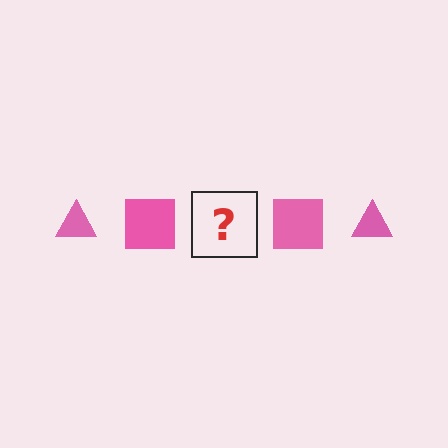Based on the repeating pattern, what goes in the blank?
The blank should be a pink triangle.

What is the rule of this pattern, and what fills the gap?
The rule is that the pattern cycles through triangle, square shapes in pink. The gap should be filled with a pink triangle.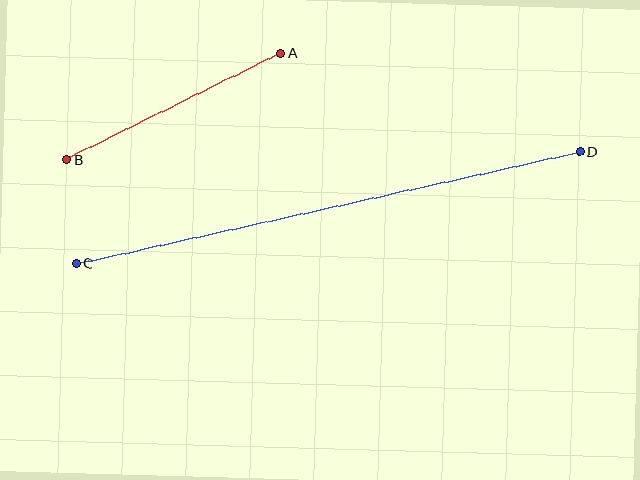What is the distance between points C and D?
The distance is approximately 516 pixels.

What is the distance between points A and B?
The distance is approximately 239 pixels.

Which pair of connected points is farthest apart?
Points C and D are farthest apart.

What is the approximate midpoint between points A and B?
The midpoint is at approximately (174, 106) pixels.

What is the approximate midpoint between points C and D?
The midpoint is at approximately (328, 207) pixels.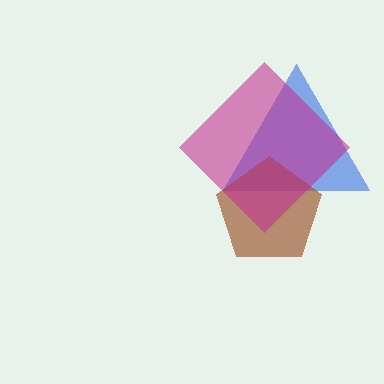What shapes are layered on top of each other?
The layered shapes are: a blue triangle, a brown pentagon, a magenta diamond.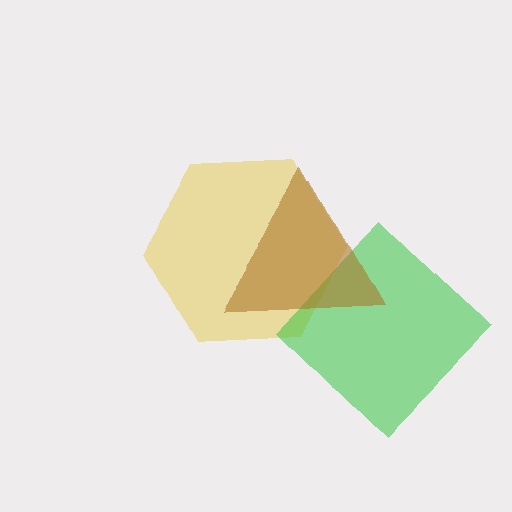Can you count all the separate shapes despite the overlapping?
Yes, there are 3 separate shapes.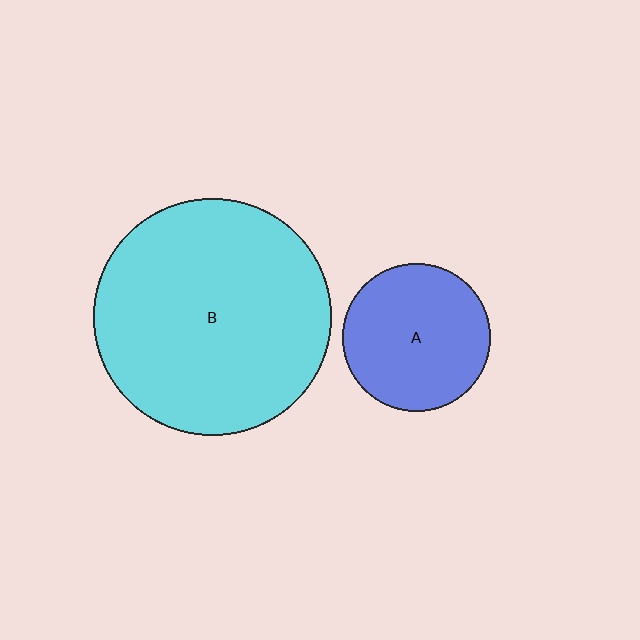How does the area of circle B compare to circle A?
Approximately 2.6 times.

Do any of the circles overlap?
No, none of the circles overlap.